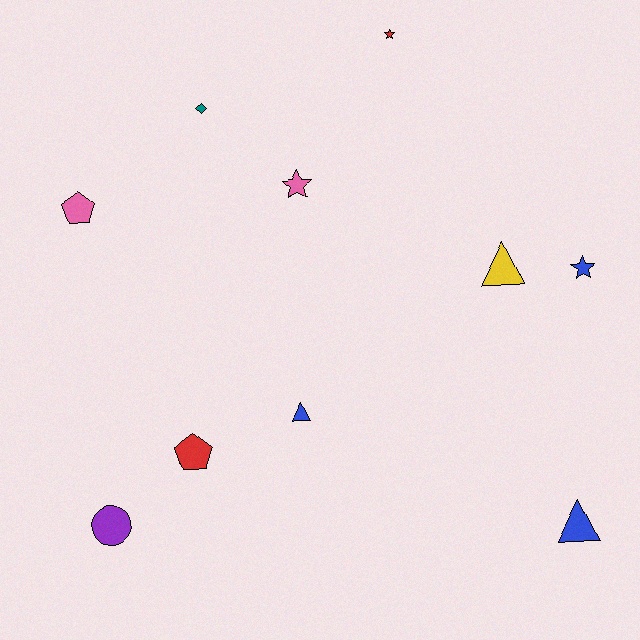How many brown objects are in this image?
There are no brown objects.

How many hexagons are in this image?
There are no hexagons.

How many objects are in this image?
There are 10 objects.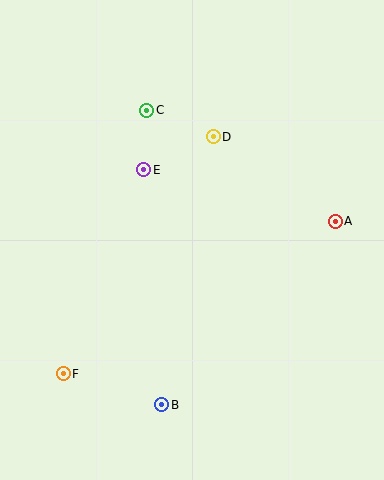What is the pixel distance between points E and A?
The distance between E and A is 198 pixels.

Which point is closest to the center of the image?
Point E at (144, 170) is closest to the center.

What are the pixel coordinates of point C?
Point C is at (147, 110).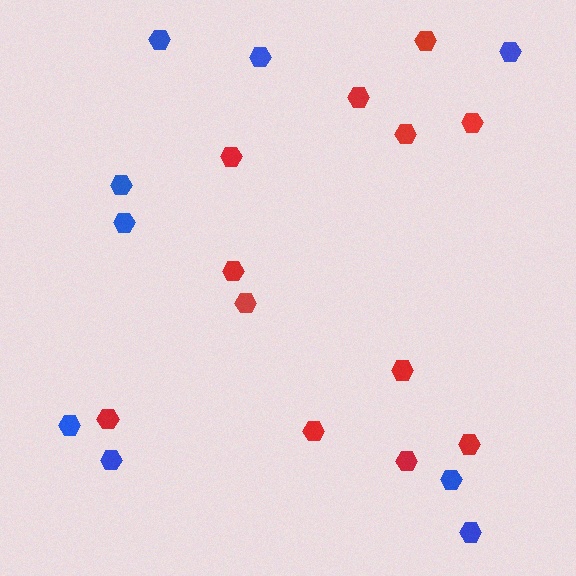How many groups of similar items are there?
There are 2 groups: one group of blue hexagons (9) and one group of red hexagons (12).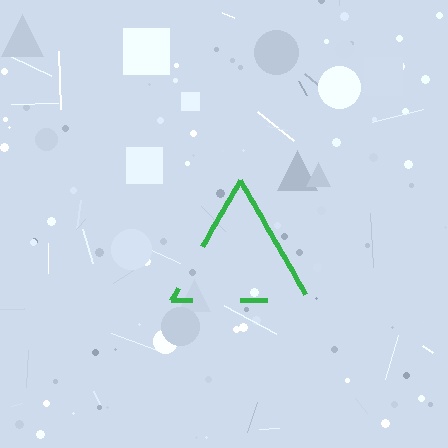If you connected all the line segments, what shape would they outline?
They would outline a triangle.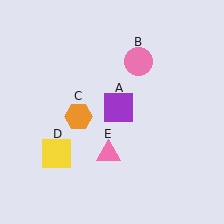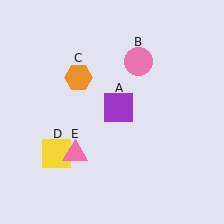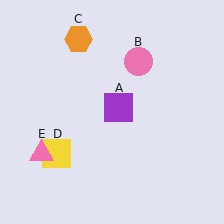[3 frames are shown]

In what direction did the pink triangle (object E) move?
The pink triangle (object E) moved left.